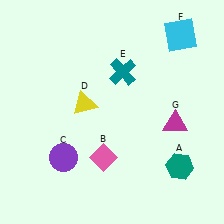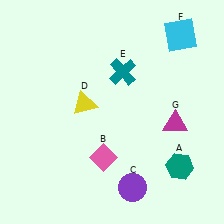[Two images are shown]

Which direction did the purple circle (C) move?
The purple circle (C) moved right.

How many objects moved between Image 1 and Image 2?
1 object moved between the two images.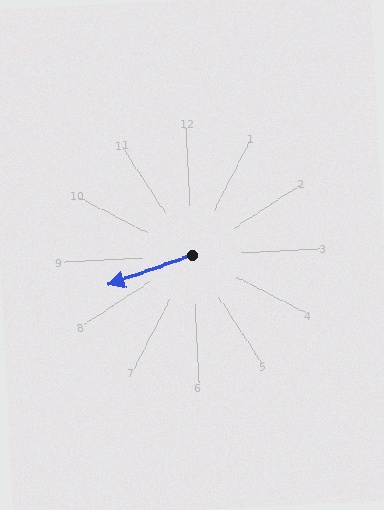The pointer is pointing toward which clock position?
Roughly 8 o'clock.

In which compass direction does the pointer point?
West.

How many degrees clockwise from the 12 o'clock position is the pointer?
Approximately 253 degrees.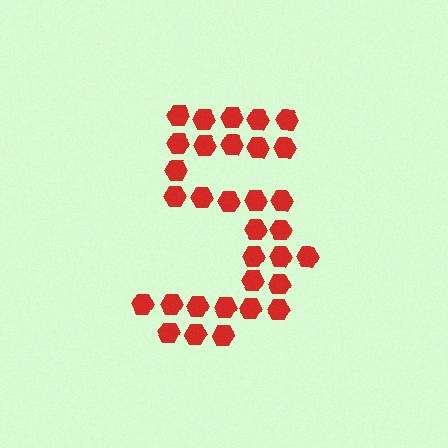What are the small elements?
The small elements are hexagons.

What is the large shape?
The large shape is the digit 5.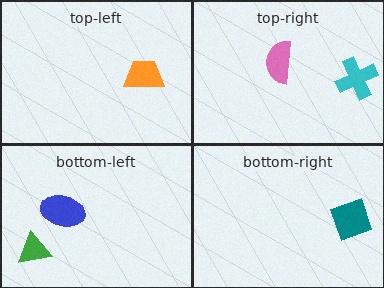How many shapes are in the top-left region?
1.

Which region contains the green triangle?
The bottom-left region.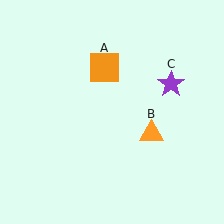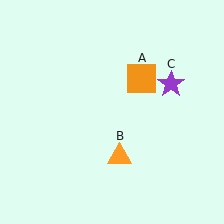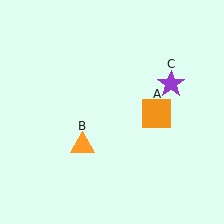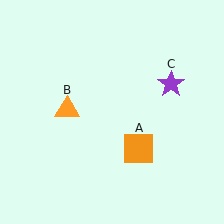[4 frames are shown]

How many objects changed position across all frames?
2 objects changed position: orange square (object A), orange triangle (object B).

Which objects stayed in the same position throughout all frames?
Purple star (object C) remained stationary.